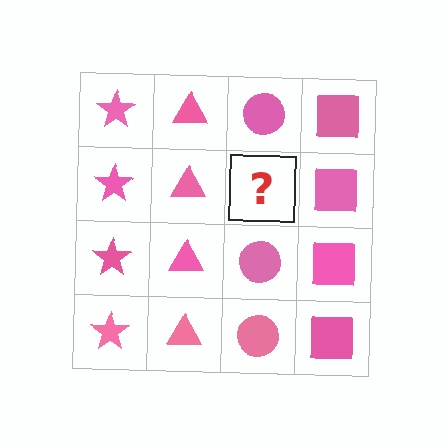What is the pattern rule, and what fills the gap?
The rule is that each column has a consistent shape. The gap should be filled with a pink circle.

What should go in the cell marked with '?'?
The missing cell should contain a pink circle.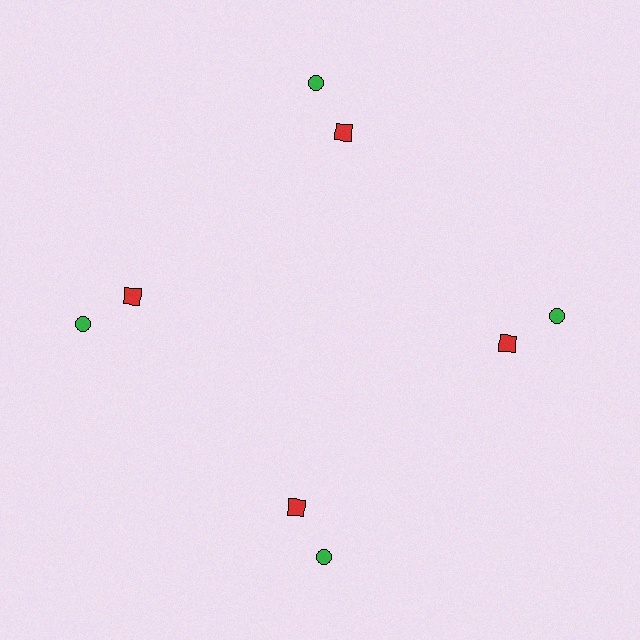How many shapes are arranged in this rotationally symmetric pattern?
There are 8 shapes, arranged in 4 groups of 2.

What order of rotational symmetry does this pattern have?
This pattern has 4-fold rotational symmetry.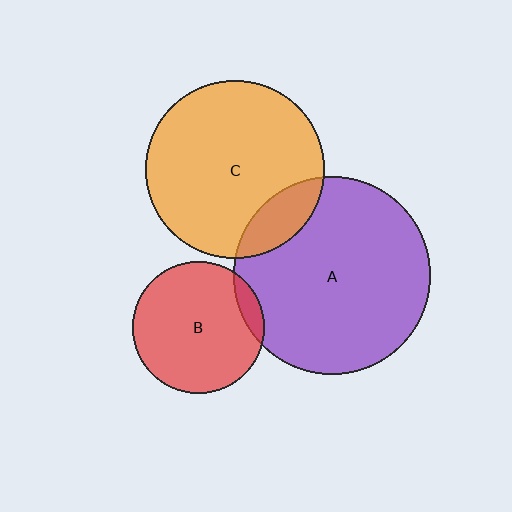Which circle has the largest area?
Circle A (purple).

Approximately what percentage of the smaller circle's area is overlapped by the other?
Approximately 15%.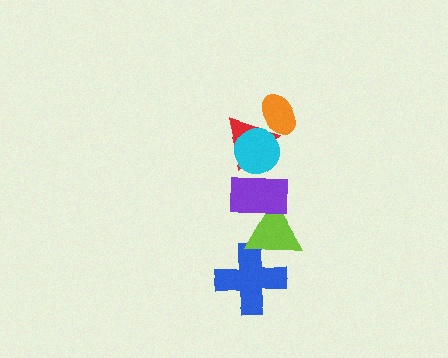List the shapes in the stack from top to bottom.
From top to bottom: the orange ellipse, the cyan circle, the red triangle, the purple rectangle, the lime triangle, the blue cross.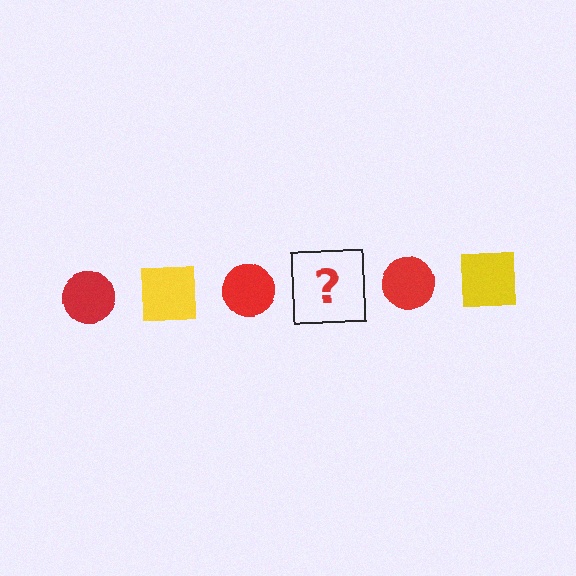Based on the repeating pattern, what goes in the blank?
The blank should be a yellow square.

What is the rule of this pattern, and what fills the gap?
The rule is that the pattern alternates between red circle and yellow square. The gap should be filled with a yellow square.